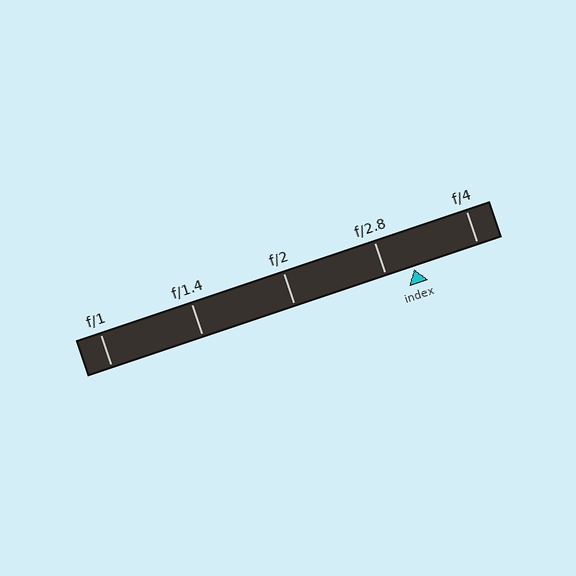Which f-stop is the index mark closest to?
The index mark is closest to f/2.8.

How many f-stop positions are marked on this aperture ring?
There are 5 f-stop positions marked.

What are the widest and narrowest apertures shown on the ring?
The widest aperture shown is f/1 and the narrowest is f/4.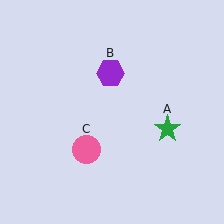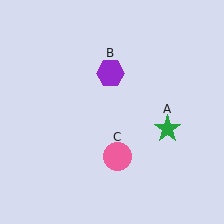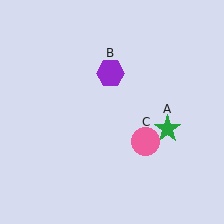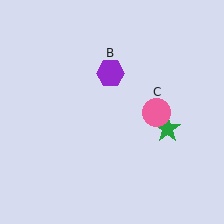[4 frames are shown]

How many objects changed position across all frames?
1 object changed position: pink circle (object C).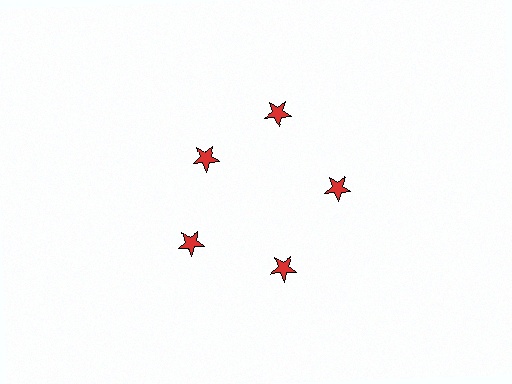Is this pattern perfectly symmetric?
No. The 5 red stars are arranged in a ring, but one element near the 10 o'clock position is pulled inward toward the center, breaking the 5-fold rotational symmetry.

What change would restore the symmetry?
The symmetry would be restored by moving it outward, back onto the ring so that all 5 stars sit at equal angles and equal distance from the center.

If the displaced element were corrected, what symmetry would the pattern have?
It would have 5-fold rotational symmetry — the pattern would map onto itself every 72 degrees.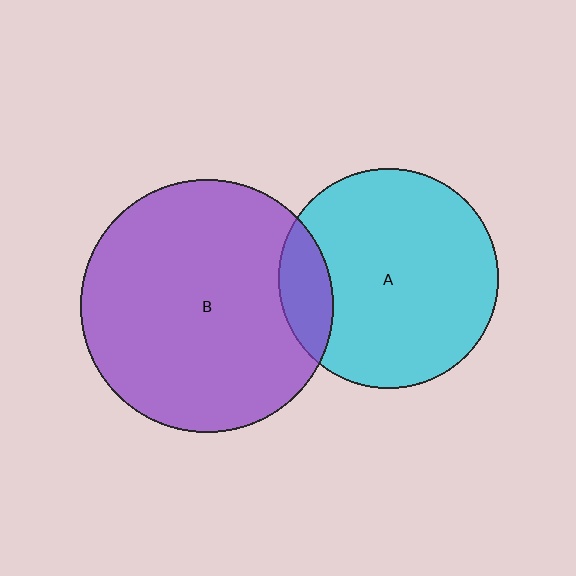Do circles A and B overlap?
Yes.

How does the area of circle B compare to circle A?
Approximately 1.3 times.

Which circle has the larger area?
Circle B (purple).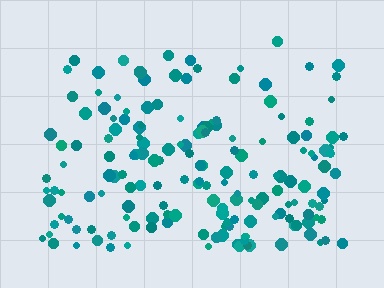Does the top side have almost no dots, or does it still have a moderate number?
Still a moderate number, just noticeably fewer than the bottom.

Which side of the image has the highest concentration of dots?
The bottom.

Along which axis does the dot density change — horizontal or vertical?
Vertical.